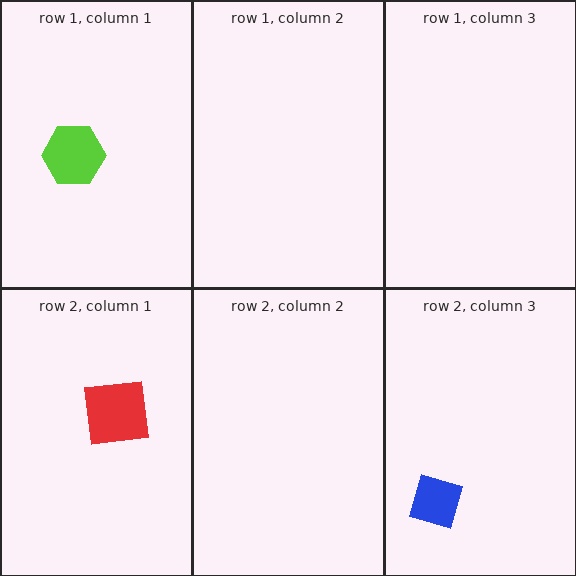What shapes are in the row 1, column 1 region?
The lime hexagon.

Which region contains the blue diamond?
The row 2, column 3 region.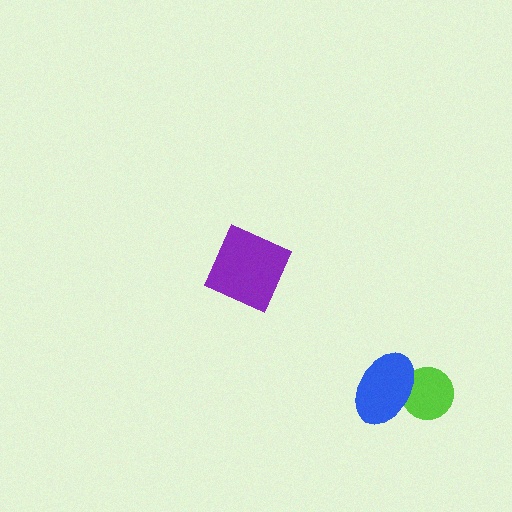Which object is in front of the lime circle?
The blue ellipse is in front of the lime circle.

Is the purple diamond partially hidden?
No, no other shape covers it.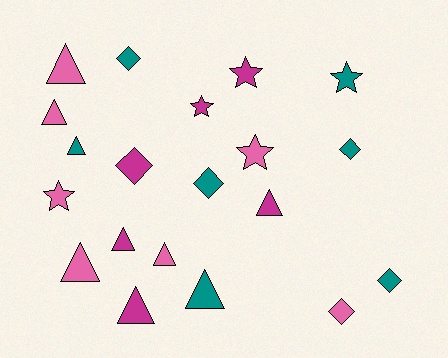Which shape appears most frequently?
Triangle, with 9 objects.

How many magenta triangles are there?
There are 3 magenta triangles.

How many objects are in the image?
There are 20 objects.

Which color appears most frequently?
Pink, with 7 objects.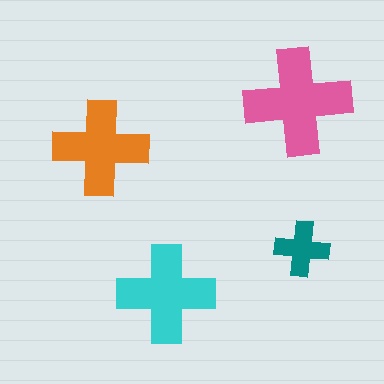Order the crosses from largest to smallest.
the pink one, the cyan one, the orange one, the teal one.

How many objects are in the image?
There are 4 objects in the image.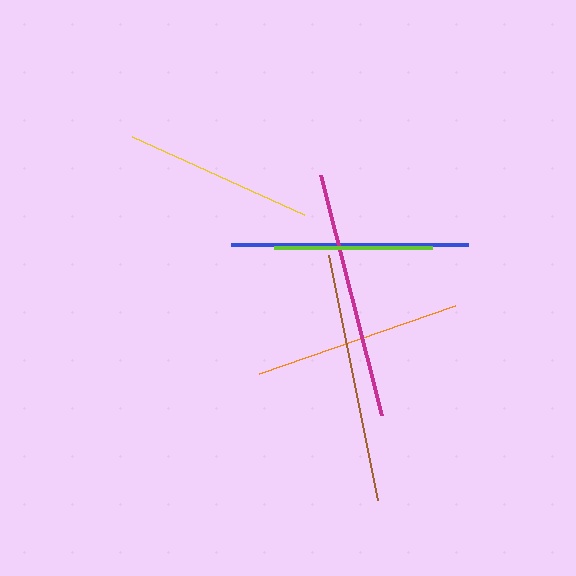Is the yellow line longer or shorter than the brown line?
The brown line is longer than the yellow line.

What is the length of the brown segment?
The brown segment is approximately 249 pixels long.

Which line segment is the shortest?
The lime line is the shortest at approximately 158 pixels.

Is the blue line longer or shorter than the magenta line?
The magenta line is longer than the blue line.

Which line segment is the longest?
The brown line is the longest at approximately 249 pixels.